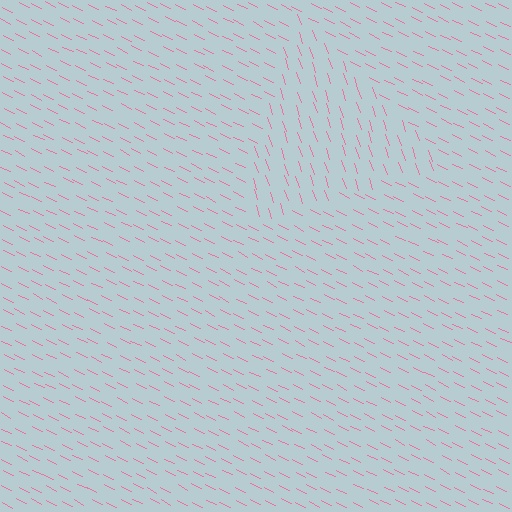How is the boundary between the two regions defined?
The boundary is defined purely by a change in line orientation (approximately 45 degrees difference). All lines are the same color and thickness.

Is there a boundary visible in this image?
Yes, there is a texture boundary formed by a change in line orientation.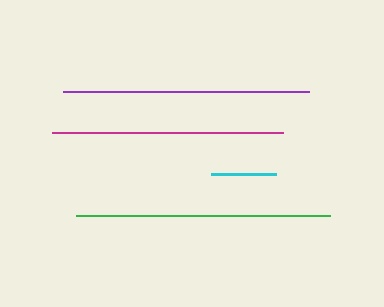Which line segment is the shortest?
The cyan line is the shortest at approximately 66 pixels.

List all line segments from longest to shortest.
From longest to shortest: green, purple, magenta, cyan.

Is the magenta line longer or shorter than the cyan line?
The magenta line is longer than the cyan line.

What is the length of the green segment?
The green segment is approximately 253 pixels long.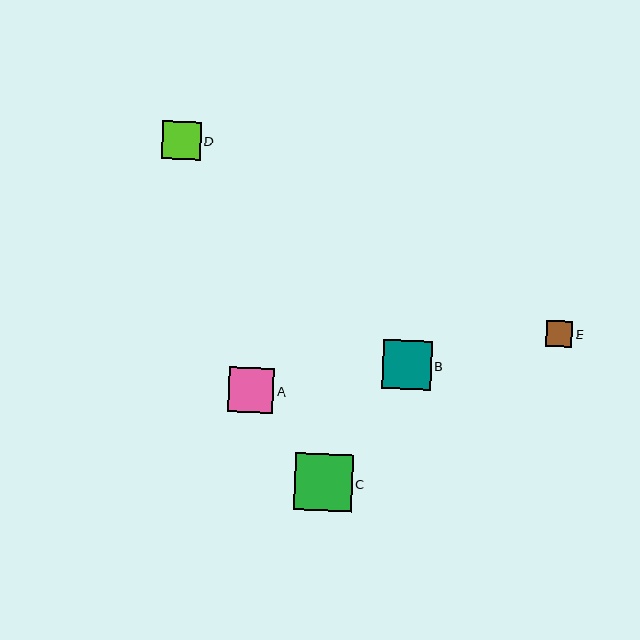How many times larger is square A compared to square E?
Square A is approximately 1.7 times the size of square E.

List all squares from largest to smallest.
From largest to smallest: C, B, A, D, E.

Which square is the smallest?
Square E is the smallest with a size of approximately 26 pixels.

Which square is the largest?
Square C is the largest with a size of approximately 57 pixels.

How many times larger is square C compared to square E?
Square C is approximately 2.2 times the size of square E.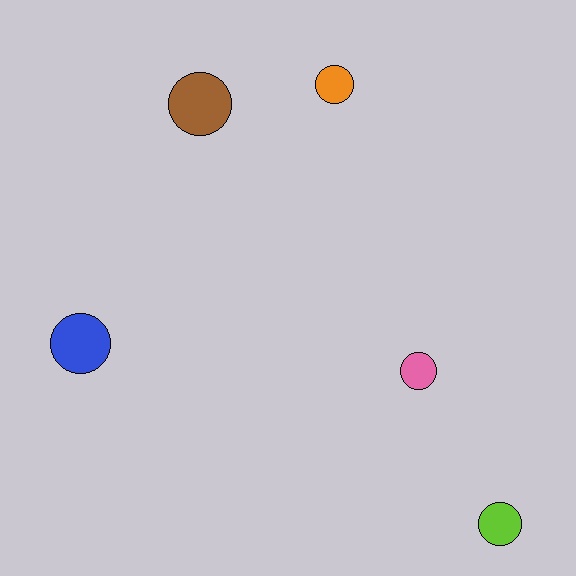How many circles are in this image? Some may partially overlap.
There are 5 circles.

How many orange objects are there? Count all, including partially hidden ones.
There is 1 orange object.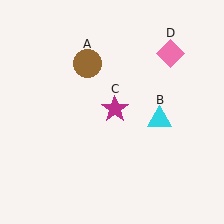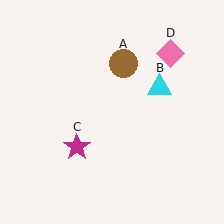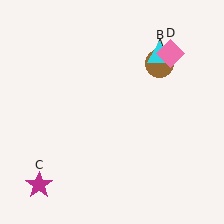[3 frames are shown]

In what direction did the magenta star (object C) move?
The magenta star (object C) moved down and to the left.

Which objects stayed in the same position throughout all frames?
Pink diamond (object D) remained stationary.